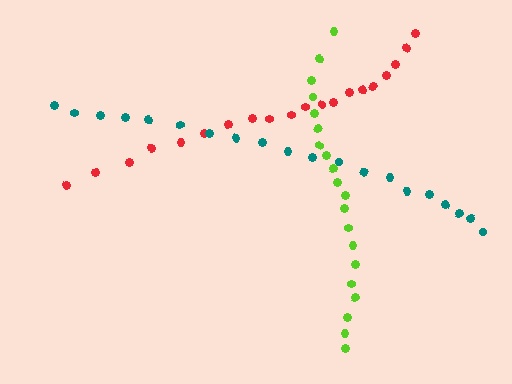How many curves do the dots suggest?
There are 3 distinct paths.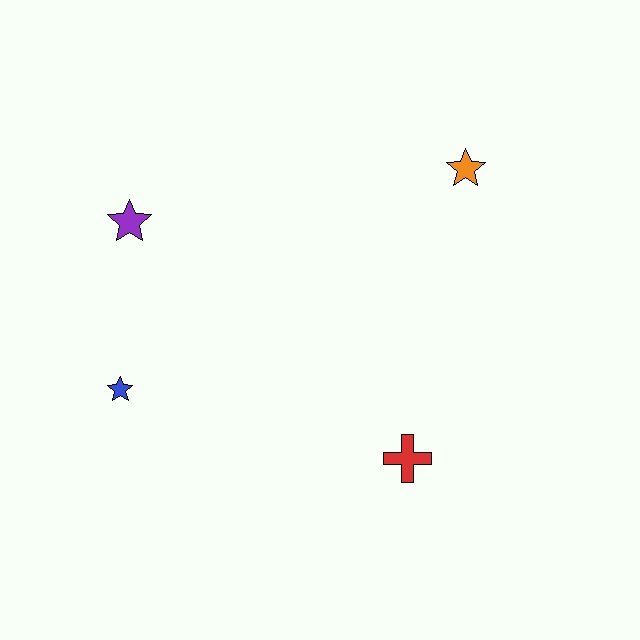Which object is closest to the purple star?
The blue star is closest to the purple star.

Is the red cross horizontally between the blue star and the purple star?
No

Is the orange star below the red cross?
No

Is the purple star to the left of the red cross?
Yes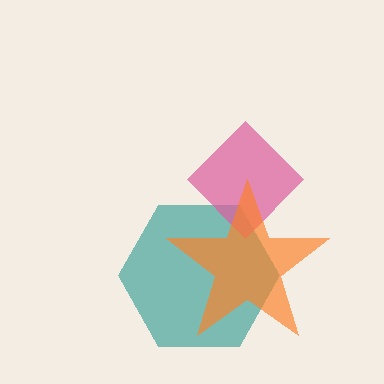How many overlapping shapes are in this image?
There are 3 overlapping shapes in the image.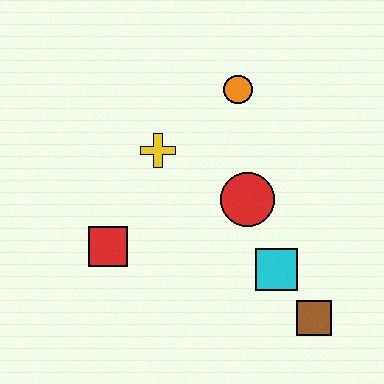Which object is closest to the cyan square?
The brown square is closest to the cyan square.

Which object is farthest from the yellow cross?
The brown square is farthest from the yellow cross.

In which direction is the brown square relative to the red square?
The brown square is to the right of the red square.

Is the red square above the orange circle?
No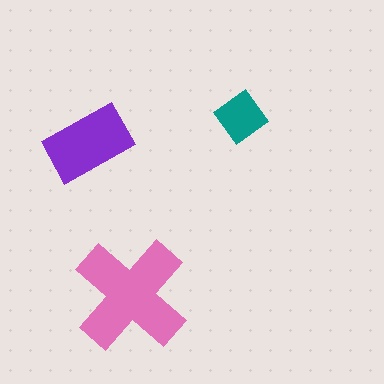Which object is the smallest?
The teal diamond.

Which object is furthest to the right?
The teal diamond is rightmost.